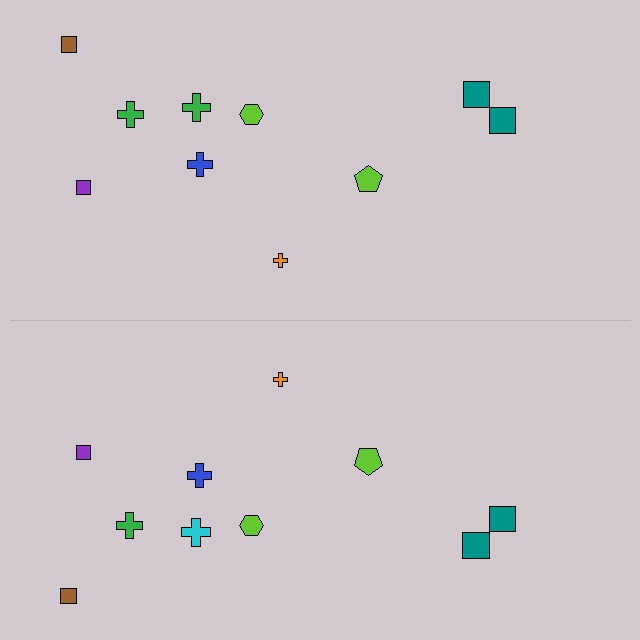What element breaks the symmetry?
The cyan cross on the bottom side breaks the symmetry — its mirror counterpart is green.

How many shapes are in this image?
There are 20 shapes in this image.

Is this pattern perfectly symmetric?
No, the pattern is not perfectly symmetric. The cyan cross on the bottom side breaks the symmetry — its mirror counterpart is green.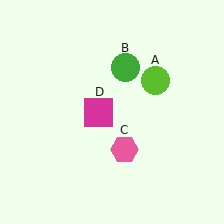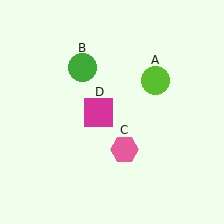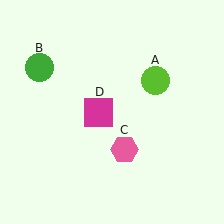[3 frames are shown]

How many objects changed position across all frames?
1 object changed position: green circle (object B).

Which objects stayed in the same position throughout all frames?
Lime circle (object A) and pink hexagon (object C) and magenta square (object D) remained stationary.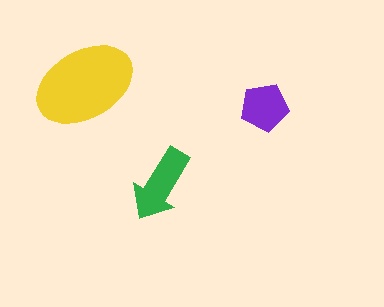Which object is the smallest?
The purple pentagon.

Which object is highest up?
The yellow ellipse is topmost.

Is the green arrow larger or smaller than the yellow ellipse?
Smaller.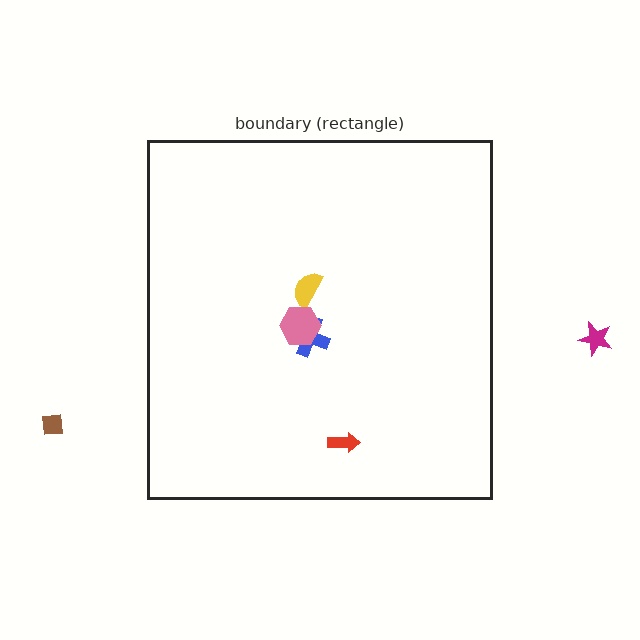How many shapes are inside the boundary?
4 inside, 2 outside.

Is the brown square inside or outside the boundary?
Outside.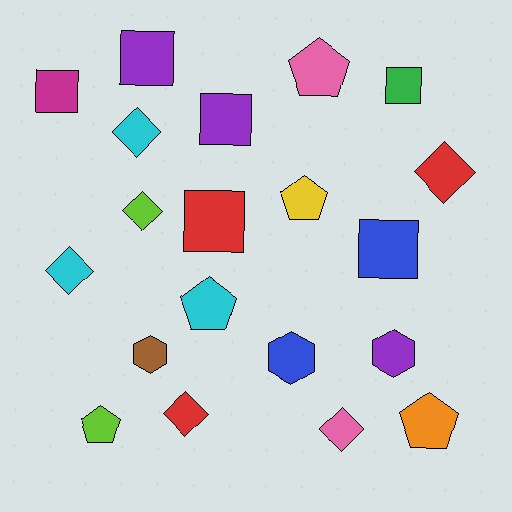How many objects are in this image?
There are 20 objects.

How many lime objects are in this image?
There are 2 lime objects.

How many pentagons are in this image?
There are 5 pentagons.